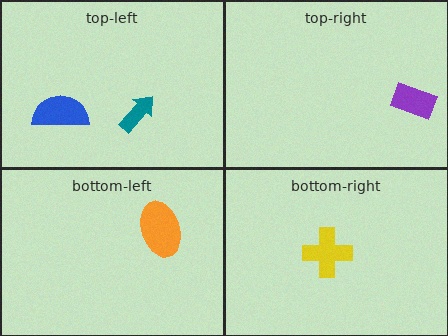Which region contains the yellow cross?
The bottom-right region.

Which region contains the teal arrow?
The top-left region.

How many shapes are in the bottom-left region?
1.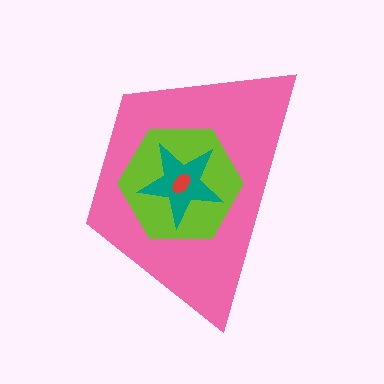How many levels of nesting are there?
4.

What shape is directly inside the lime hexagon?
The teal star.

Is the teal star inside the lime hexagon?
Yes.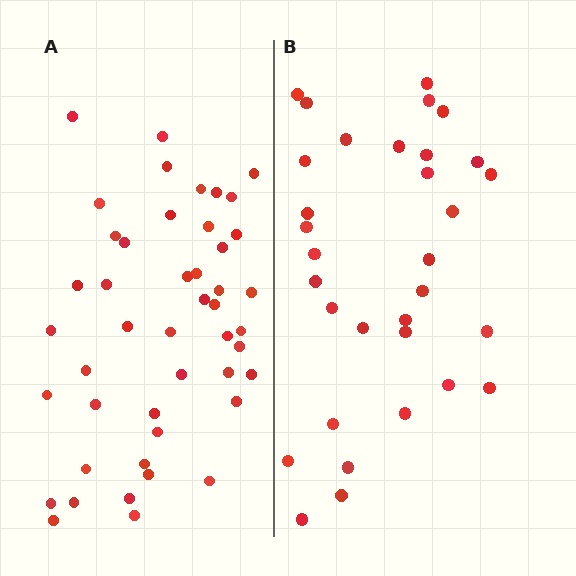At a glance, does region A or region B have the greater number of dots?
Region A (the left region) has more dots.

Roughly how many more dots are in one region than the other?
Region A has approximately 15 more dots than region B.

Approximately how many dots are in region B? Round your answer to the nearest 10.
About 30 dots. (The exact count is 32, which rounds to 30.)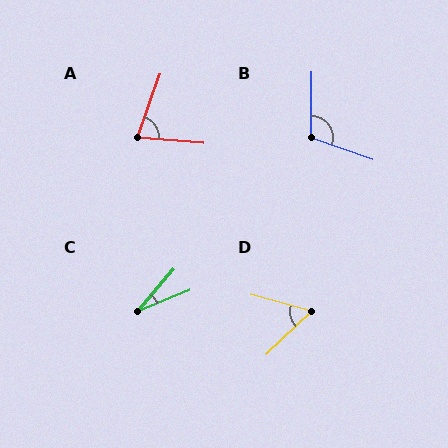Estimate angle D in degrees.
Approximately 59 degrees.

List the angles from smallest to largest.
C (28°), D (59°), A (76°), B (109°).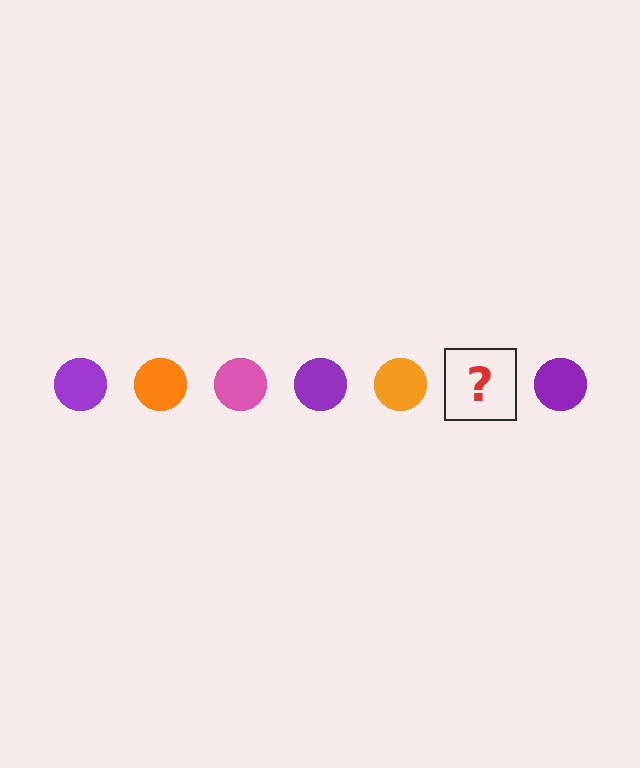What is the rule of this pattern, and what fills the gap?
The rule is that the pattern cycles through purple, orange, pink circles. The gap should be filled with a pink circle.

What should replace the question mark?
The question mark should be replaced with a pink circle.